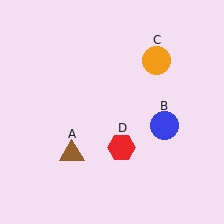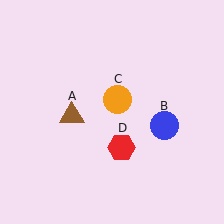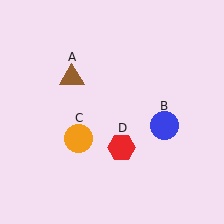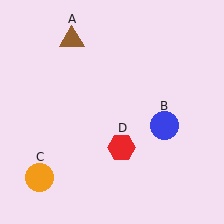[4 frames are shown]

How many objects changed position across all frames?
2 objects changed position: brown triangle (object A), orange circle (object C).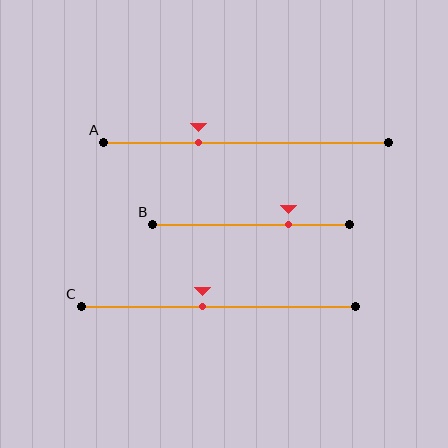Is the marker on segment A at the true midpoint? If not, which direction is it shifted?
No, the marker on segment A is shifted to the left by about 17% of the segment length.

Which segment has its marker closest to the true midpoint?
Segment C has its marker closest to the true midpoint.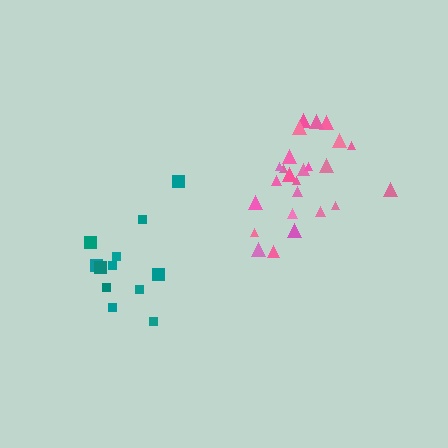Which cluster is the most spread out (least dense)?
Teal.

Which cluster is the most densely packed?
Pink.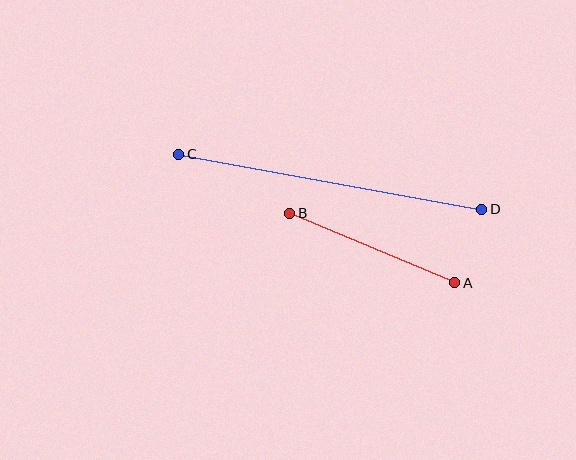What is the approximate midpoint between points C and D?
The midpoint is at approximately (330, 182) pixels.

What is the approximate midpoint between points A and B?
The midpoint is at approximately (372, 248) pixels.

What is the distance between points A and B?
The distance is approximately 179 pixels.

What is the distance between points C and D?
The distance is approximately 308 pixels.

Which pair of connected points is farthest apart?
Points C and D are farthest apart.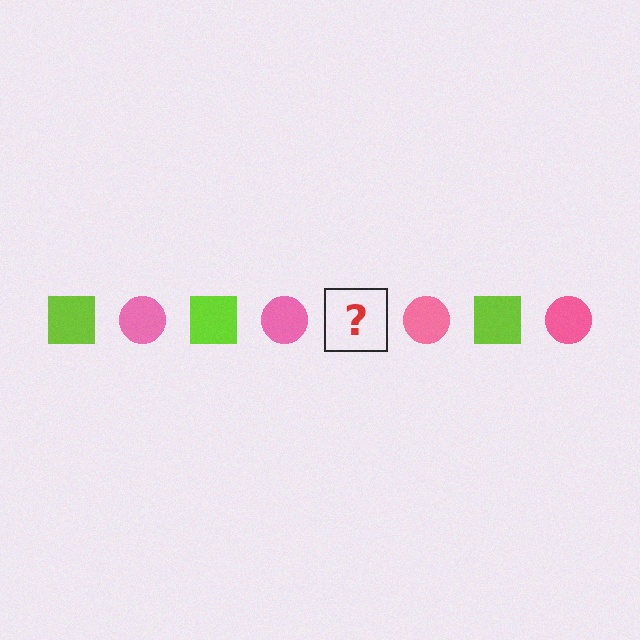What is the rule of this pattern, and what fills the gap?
The rule is that the pattern alternates between lime square and pink circle. The gap should be filled with a lime square.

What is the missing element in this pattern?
The missing element is a lime square.